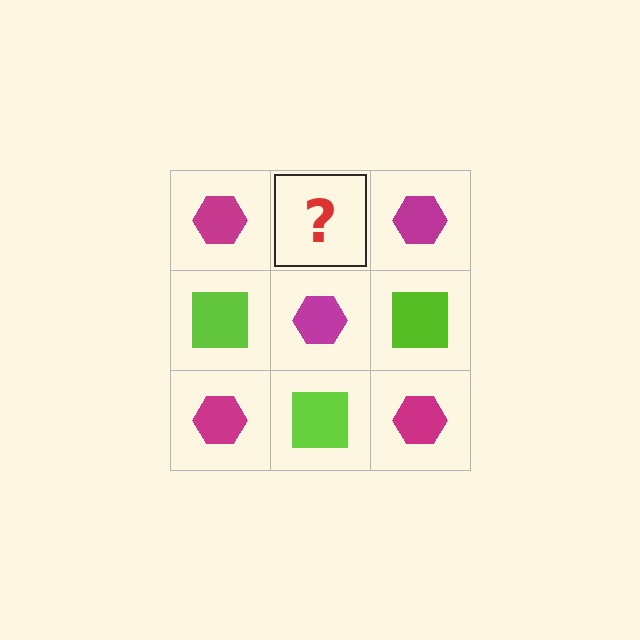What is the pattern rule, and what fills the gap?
The rule is that it alternates magenta hexagon and lime square in a checkerboard pattern. The gap should be filled with a lime square.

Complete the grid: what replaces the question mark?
The question mark should be replaced with a lime square.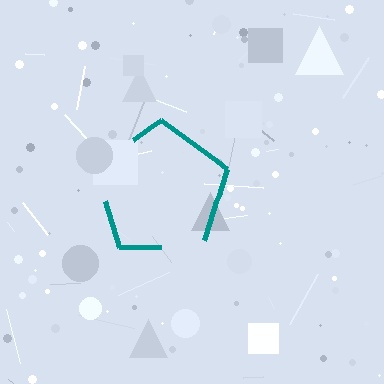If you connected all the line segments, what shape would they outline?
They would outline a pentagon.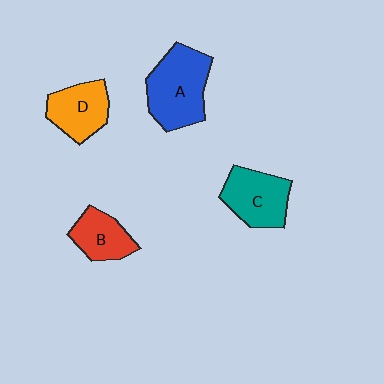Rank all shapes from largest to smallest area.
From largest to smallest: A (blue), C (teal), D (orange), B (red).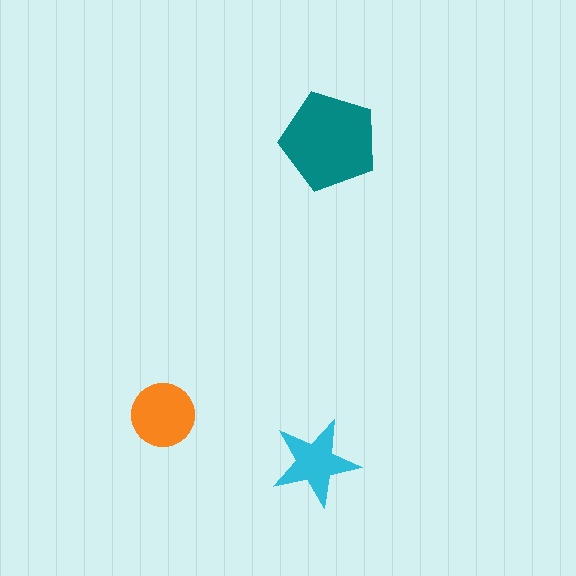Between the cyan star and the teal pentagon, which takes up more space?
The teal pentagon.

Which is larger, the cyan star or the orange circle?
The orange circle.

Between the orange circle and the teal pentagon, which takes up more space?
The teal pentagon.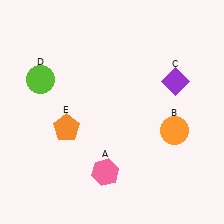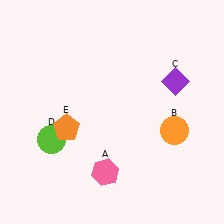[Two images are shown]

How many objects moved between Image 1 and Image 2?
1 object moved between the two images.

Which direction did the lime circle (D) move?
The lime circle (D) moved down.